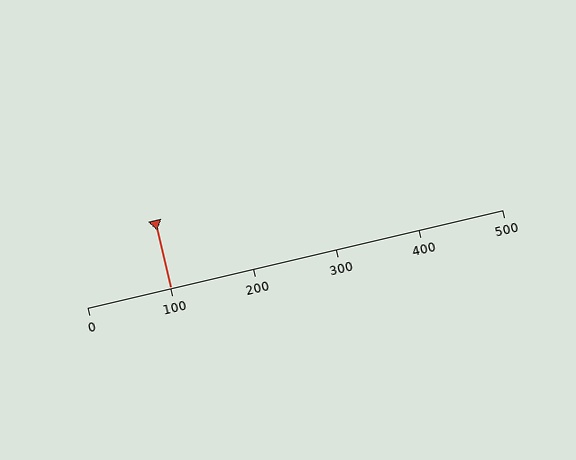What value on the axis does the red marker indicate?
The marker indicates approximately 100.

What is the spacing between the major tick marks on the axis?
The major ticks are spaced 100 apart.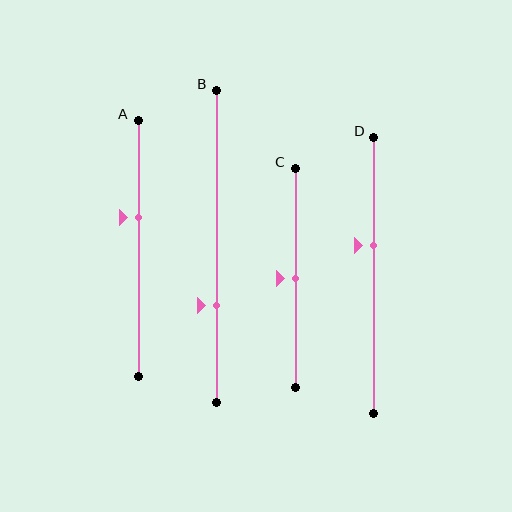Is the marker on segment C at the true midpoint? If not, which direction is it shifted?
Yes, the marker on segment C is at the true midpoint.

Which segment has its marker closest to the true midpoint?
Segment C has its marker closest to the true midpoint.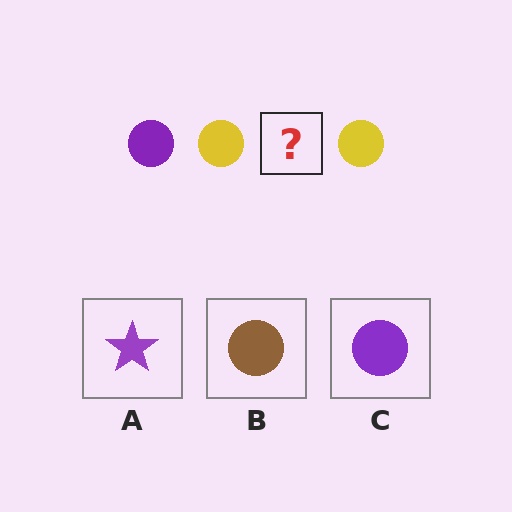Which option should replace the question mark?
Option C.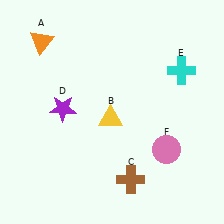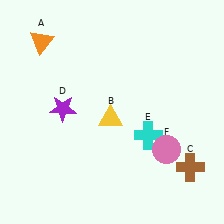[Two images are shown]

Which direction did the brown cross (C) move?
The brown cross (C) moved right.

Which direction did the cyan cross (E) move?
The cyan cross (E) moved down.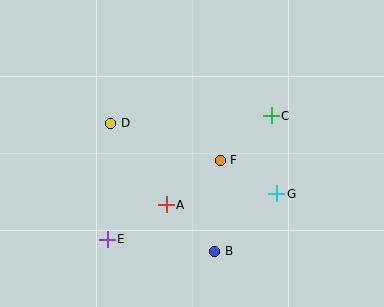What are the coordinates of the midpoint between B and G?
The midpoint between B and G is at (246, 222).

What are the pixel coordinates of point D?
Point D is at (111, 123).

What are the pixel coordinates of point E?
Point E is at (107, 239).